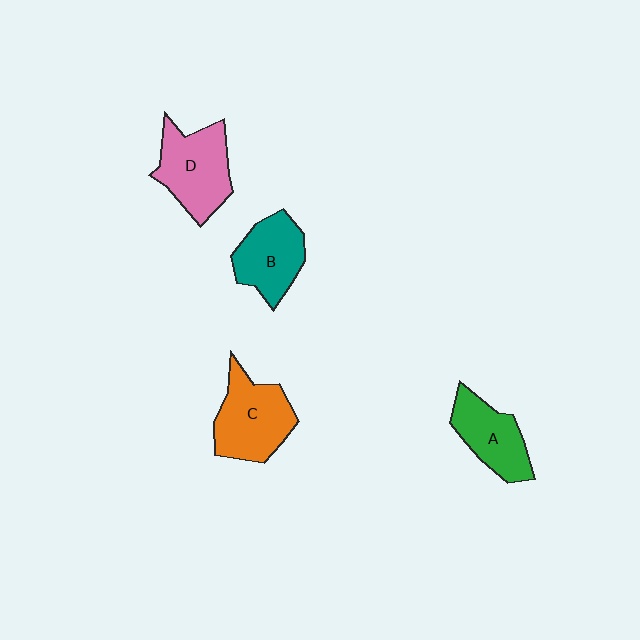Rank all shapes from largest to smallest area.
From largest to smallest: C (orange), D (pink), B (teal), A (green).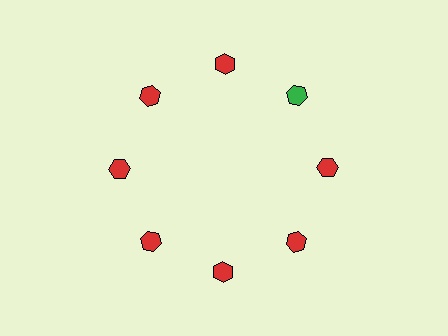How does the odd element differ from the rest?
It has a different color: green instead of red.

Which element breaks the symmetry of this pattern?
The green hexagon at roughly the 2 o'clock position breaks the symmetry. All other shapes are red hexagons.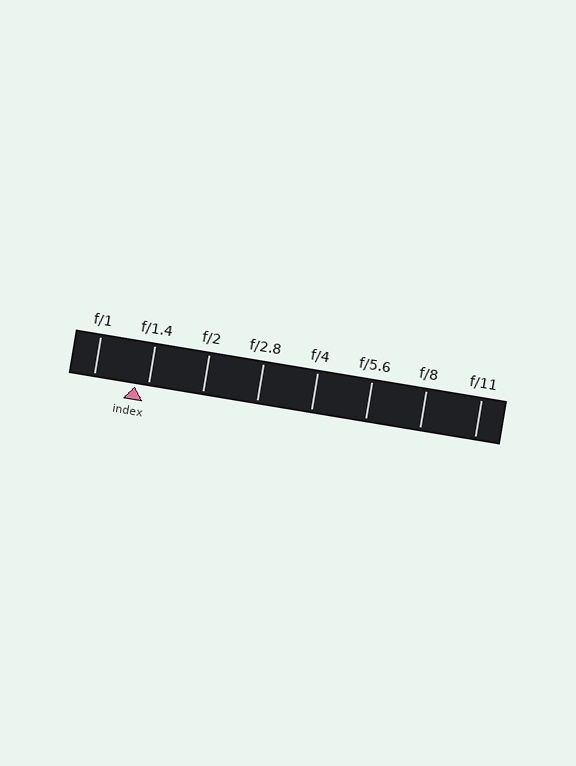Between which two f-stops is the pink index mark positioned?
The index mark is between f/1 and f/1.4.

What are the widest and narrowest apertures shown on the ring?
The widest aperture shown is f/1 and the narrowest is f/11.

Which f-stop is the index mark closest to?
The index mark is closest to f/1.4.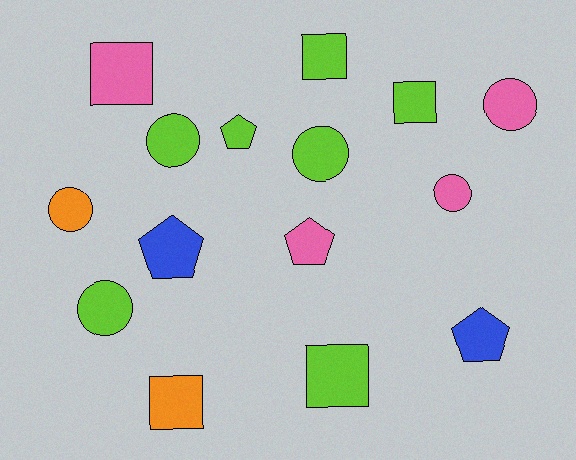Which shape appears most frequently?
Circle, with 6 objects.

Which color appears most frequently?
Lime, with 7 objects.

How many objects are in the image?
There are 15 objects.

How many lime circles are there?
There are 3 lime circles.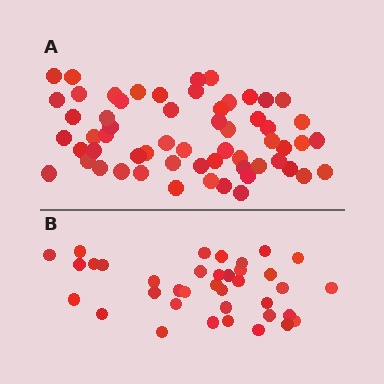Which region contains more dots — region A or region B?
Region A (the top region) has more dots.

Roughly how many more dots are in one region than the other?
Region A has approximately 20 more dots than region B.